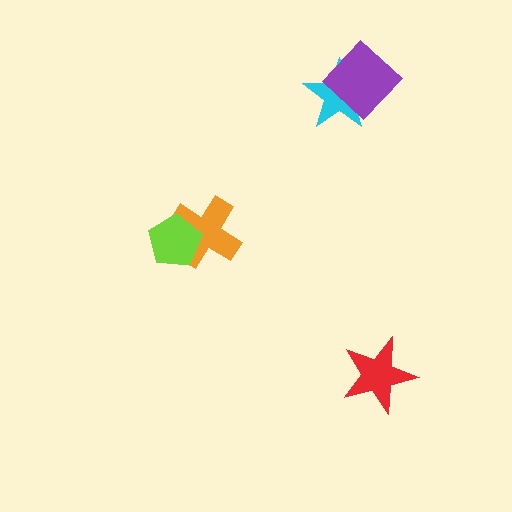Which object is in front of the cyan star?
The purple diamond is in front of the cyan star.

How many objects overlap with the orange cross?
1 object overlaps with the orange cross.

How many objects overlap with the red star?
0 objects overlap with the red star.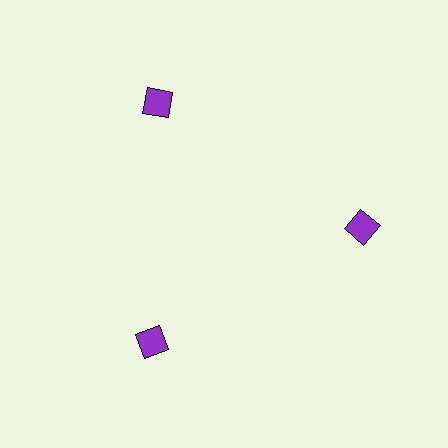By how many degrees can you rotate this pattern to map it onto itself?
The pattern maps onto itself every 120 degrees of rotation.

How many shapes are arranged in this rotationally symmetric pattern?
There are 3 shapes, arranged in 3 groups of 1.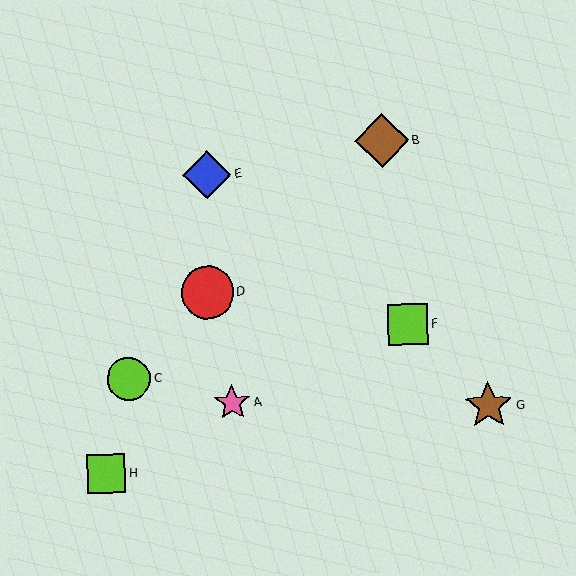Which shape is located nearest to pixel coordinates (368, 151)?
The brown diamond (labeled B) at (382, 141) is nearest to that location.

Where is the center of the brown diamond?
The center of the brown diamond is at (382, 141).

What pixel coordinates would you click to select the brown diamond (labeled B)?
Click at (382, 141) to select the brown diamond B.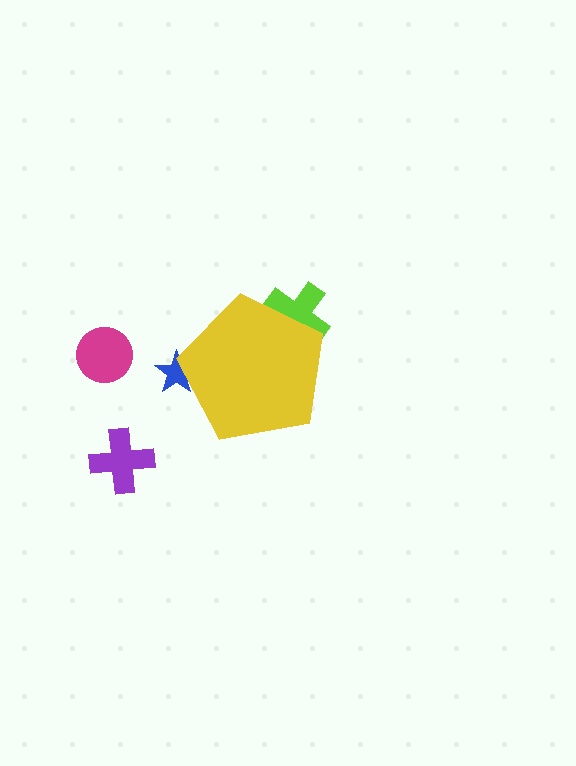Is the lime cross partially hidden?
Yes, the lime cross is partially hidden behind the yellow pentagon.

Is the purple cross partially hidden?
No, the purple cross is fully visible.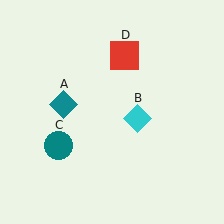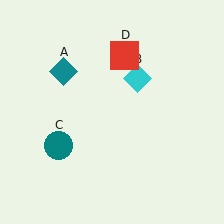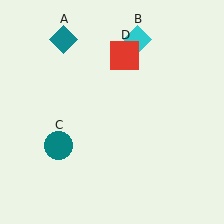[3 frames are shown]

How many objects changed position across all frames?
2 objects changed position: teal diamond (object A), cyan diamond (object B).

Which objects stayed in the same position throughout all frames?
Teal circle (object C) and red square (object D) remained stationary.